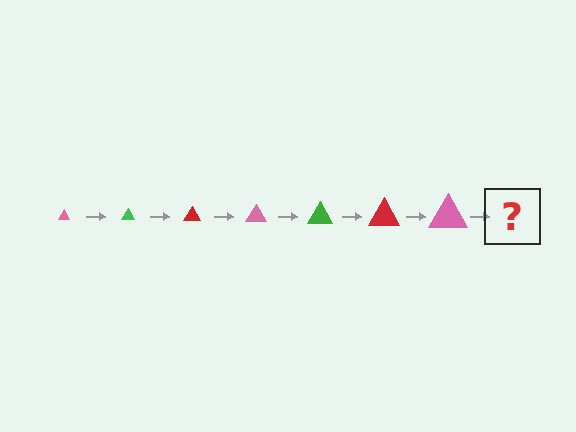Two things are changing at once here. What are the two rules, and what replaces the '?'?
The two rules are that the triangle grows larger each step and the color cycles through pink, green, and red. The '?' should be a green triangle, larger than the previous one.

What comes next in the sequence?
The next element should be a green triangle, larger than the previous one.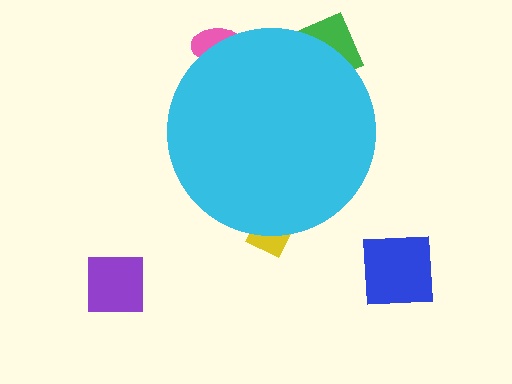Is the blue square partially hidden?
No, the blue square is fully visible.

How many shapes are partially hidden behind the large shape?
3 shapes are partially hidden.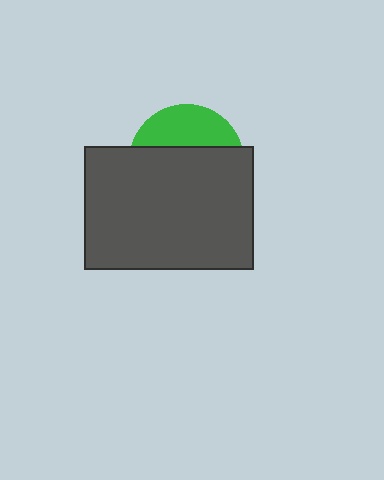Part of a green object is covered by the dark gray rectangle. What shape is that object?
It is a circle.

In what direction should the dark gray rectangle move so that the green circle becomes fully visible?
The dark gray rectangle should move down. That is the shortest direction to clear the overlap and leave the green circle fully visible.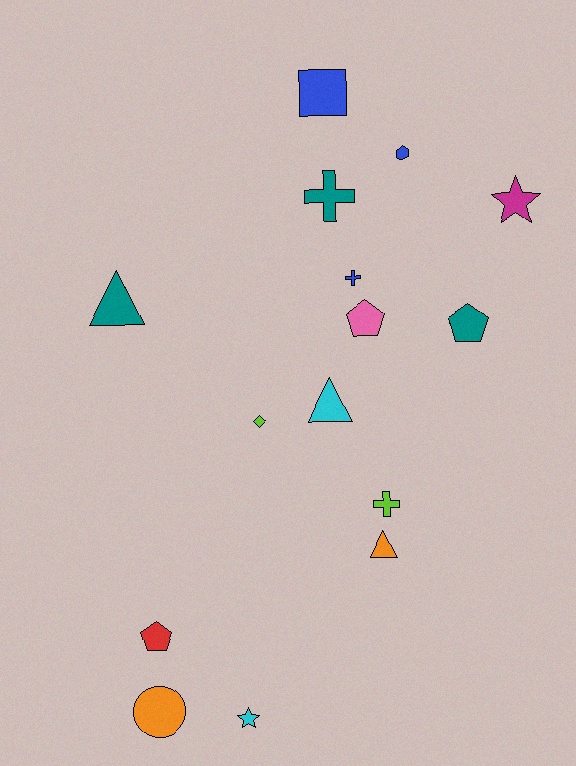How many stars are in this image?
There are 2 stars.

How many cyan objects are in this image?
There are 2 cyan objects.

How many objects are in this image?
There are 15 objects.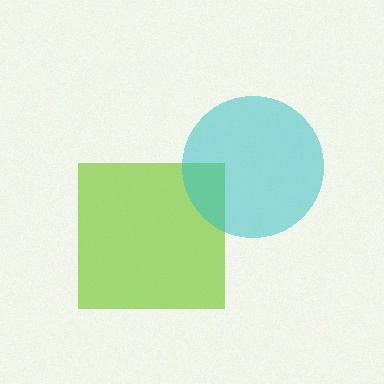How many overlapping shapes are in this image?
There are 2 overlapping shapes in the image.